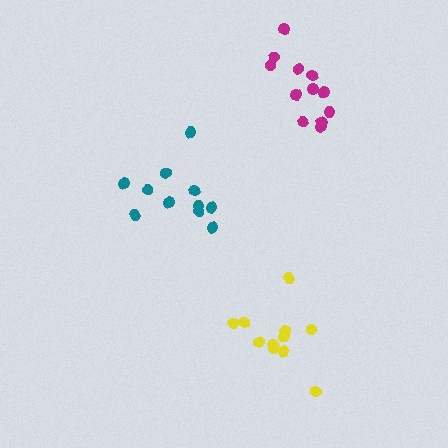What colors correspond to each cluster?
The clusters are colored: teal, yellow, magenta.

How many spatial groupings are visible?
There are 3 spatial groupings.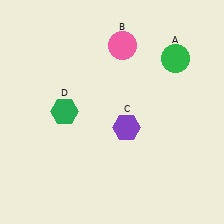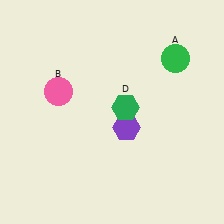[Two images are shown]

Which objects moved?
The objects that moved are: the pink circle (B), the green hexagon (D).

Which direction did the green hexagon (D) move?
The green hexagon (D) moved right.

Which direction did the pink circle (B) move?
The pink circle (B) moved left.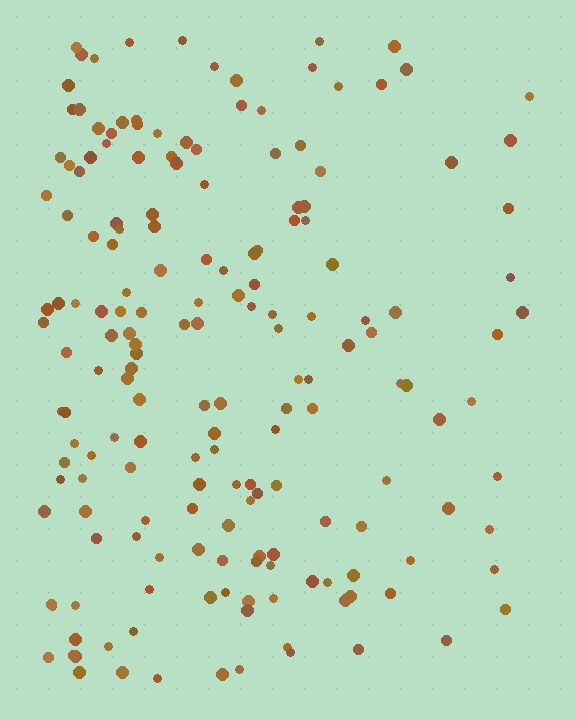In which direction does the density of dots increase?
From right to left, with the left side densest.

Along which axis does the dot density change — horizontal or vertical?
Horizontal.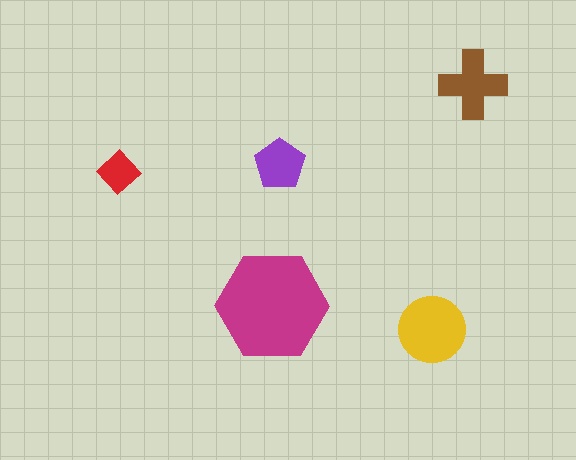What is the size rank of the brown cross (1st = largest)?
3rd.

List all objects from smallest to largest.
The red diamond, the purple pentagon, the brown cross, the yellow circle, the magenta hexagon.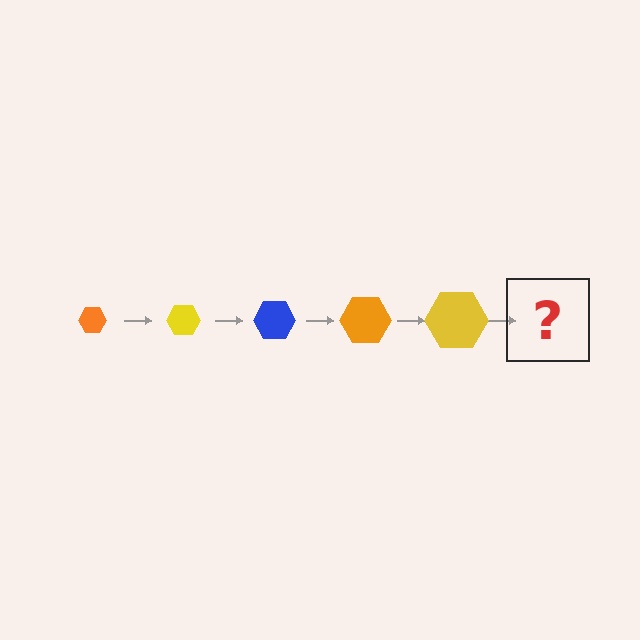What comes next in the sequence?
The next element should be a blue hexagon, larger than the previous one.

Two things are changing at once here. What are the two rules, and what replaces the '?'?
The two rules are that the hexagon grows larger each step and the color cycles through orange, yellow, and blue. The '?' should be a blue hexagon, larger than the previous one.